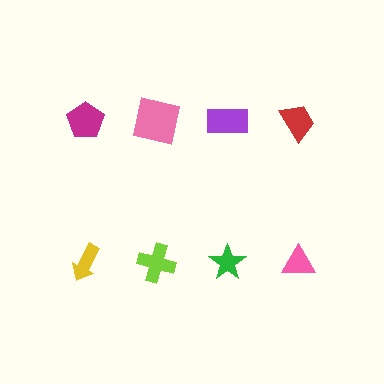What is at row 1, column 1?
A magenta pentagon.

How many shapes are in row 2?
4 shapes.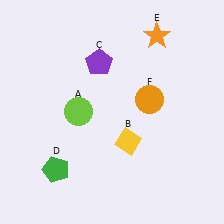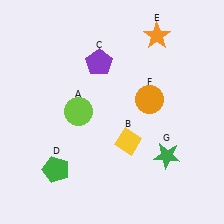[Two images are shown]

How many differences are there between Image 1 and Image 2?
There is 1 difference between the two images.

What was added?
A green star (G) was added in Image 2.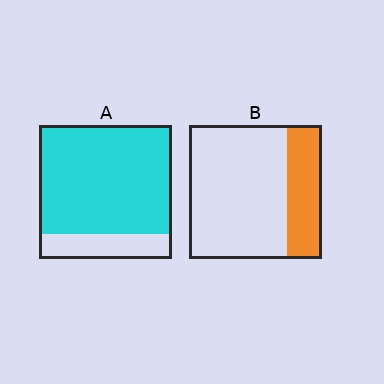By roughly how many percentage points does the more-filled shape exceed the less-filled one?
By roughly 55 percentage points (A over B).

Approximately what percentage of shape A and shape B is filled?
A is approximately 80% and B is approximately 25%.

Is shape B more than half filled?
No.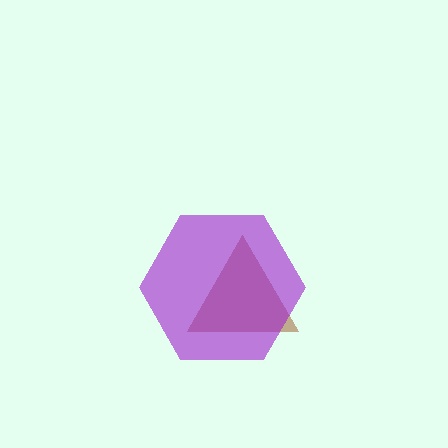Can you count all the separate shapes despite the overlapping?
Yes, there are 2 separate shapes.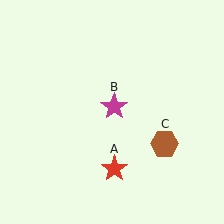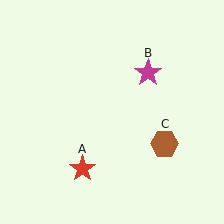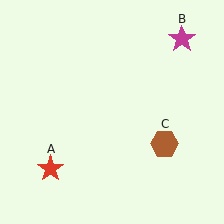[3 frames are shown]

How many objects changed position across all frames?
2 objects changed position: red star (object A), magenta star (object B).